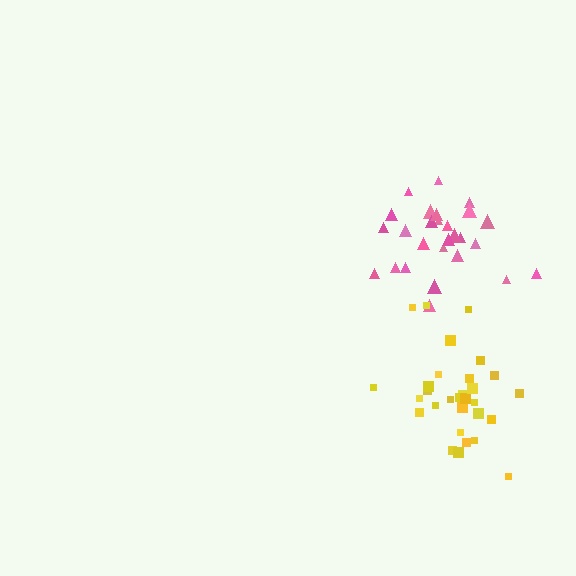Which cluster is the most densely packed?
Yellow.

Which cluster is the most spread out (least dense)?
Pink.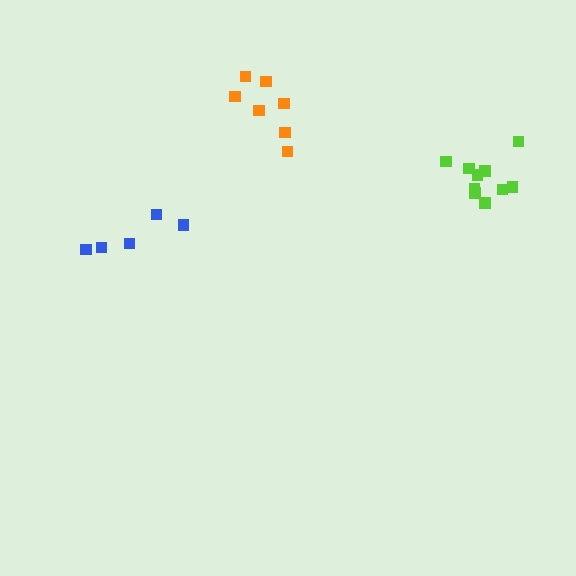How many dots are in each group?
Group 1: 7 dots, Group 2: 10 dots, Group 3: 5 dots (22 total).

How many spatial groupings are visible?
There are 3 spatial groupings.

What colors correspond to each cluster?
The clusters are colored: orange, lime, blue.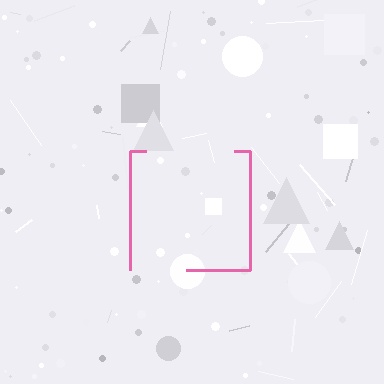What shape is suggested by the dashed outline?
The dashed outline suggests a square.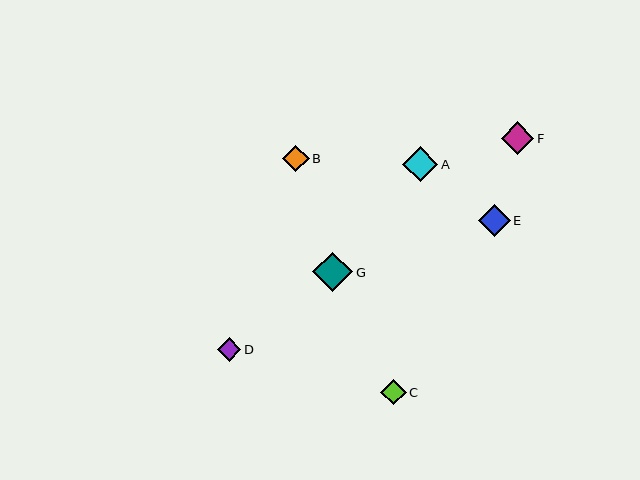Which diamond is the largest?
Diamond G is the largest with a size of approximately 40 pixels.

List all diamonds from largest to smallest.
From largest to smallest: G, A, F, E, B, C, D.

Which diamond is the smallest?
Diamond D is the smallest with a size of approximately 24 pixels.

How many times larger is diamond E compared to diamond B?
Diamond E is approximately 1.2 times the size of diamond B.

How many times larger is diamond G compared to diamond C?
Diamond G is approximately 1.5 times the size of diamond C.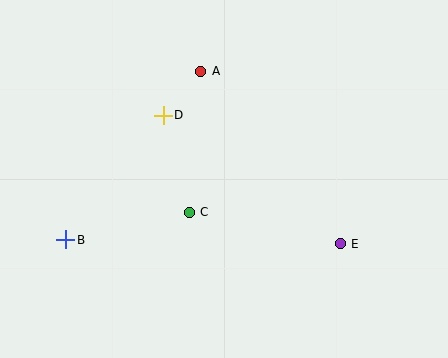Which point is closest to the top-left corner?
Point D is closest to the top-left corner.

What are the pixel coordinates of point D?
Point D is at (163, 115).